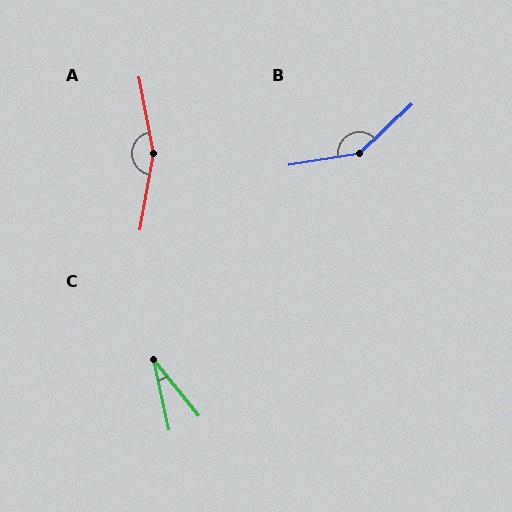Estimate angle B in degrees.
Approximately 146 degrees.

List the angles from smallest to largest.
C (26°), B (146°), A (159°).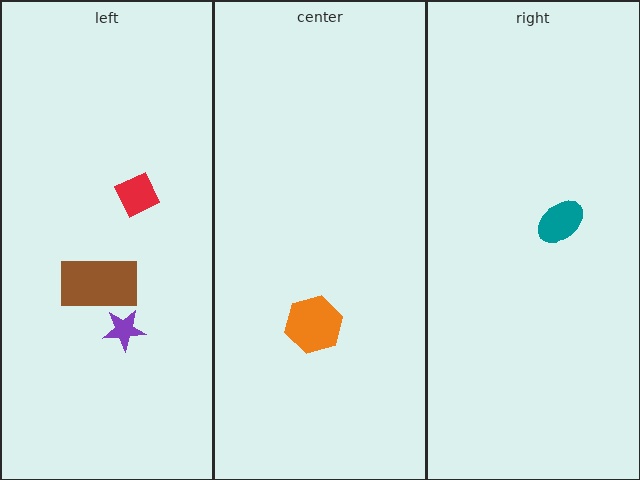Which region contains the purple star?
The left region.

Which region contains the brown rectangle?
The left region.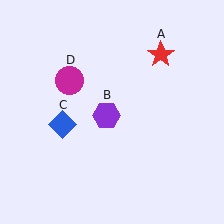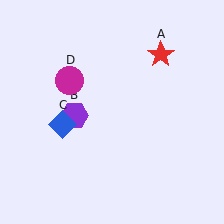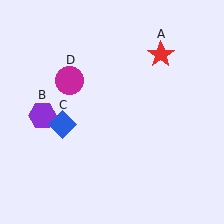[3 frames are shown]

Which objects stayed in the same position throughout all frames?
Red star (object A) and blue diamond (object C) and magenta circle (object D) remained stationary.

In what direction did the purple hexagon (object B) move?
The purple hexagon (object B) moved left.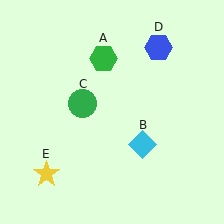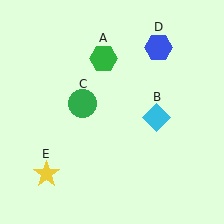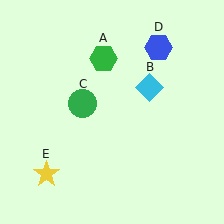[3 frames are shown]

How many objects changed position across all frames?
1 object changed position: cyan diamond (object B).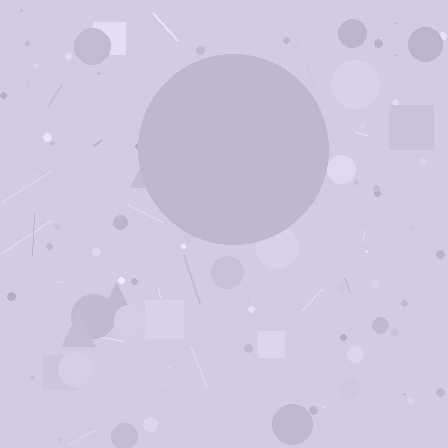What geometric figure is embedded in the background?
A circle is embedded in the background.